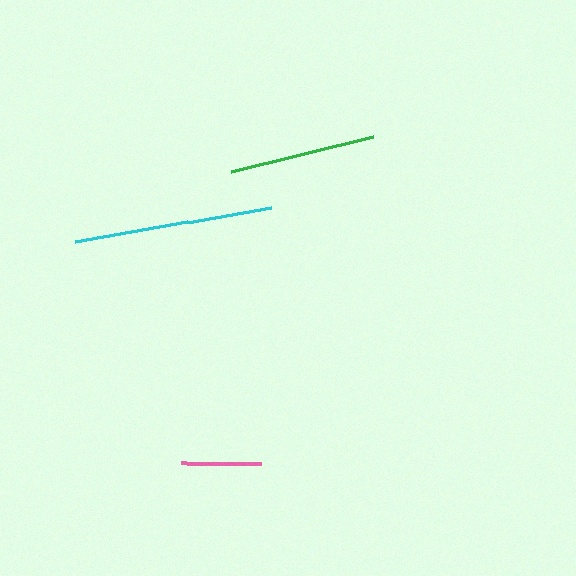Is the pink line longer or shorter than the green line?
The green line is longer than the pink line.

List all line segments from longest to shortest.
From longest to shortest: cyan, green, pink.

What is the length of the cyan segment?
The cyan segment is approximately 199 pixels long.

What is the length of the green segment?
The green segment is approximately 147 pixels long.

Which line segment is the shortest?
The pink line is the shortest at approximately 81 pixels.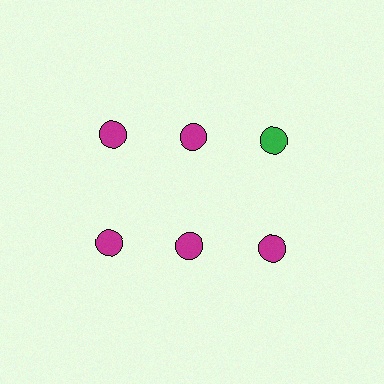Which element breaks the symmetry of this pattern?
The green circle in the top row, center column breaks the symmetry. All other shapes are magenta circles.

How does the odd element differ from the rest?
It has a different color: green instead of magenta.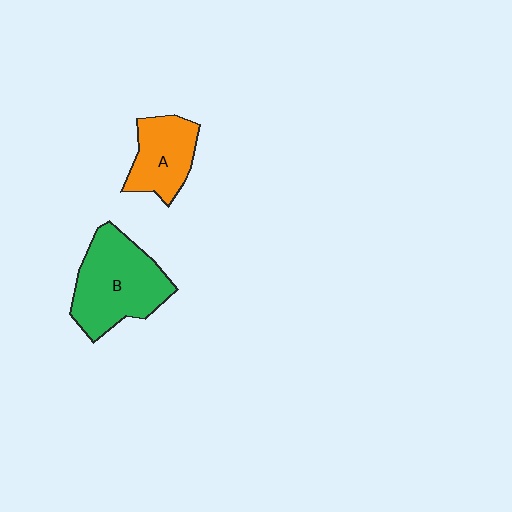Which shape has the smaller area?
Shape A (orange).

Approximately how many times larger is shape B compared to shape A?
Approximately 1.6 times.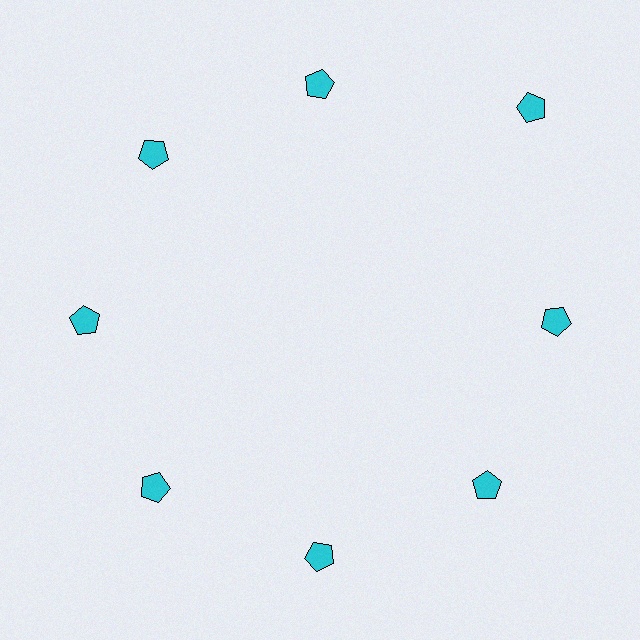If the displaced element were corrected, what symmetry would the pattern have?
It would have 8-fold rotational symmetry — the pattern would map onto itself every 45 degrees.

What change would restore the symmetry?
The symmetry would be restored by moving it inward, back onto the ring so that all 8 pentagons sit at equal angles and equal distance from the center.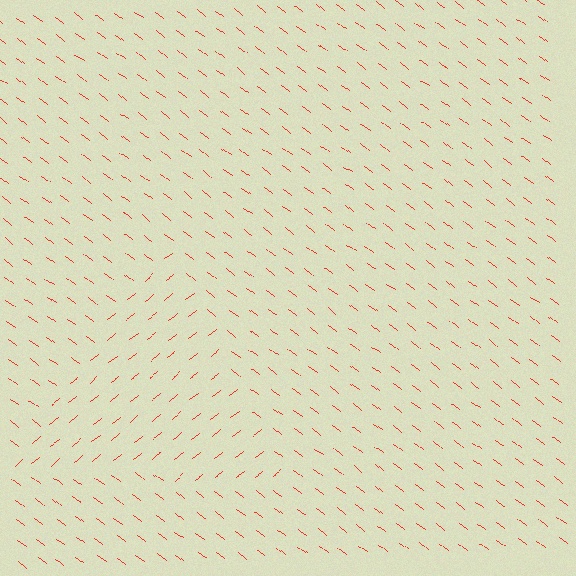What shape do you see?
I see a triangle.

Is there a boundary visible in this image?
Yes, there is a texture boundary formed by a change in line orientation.